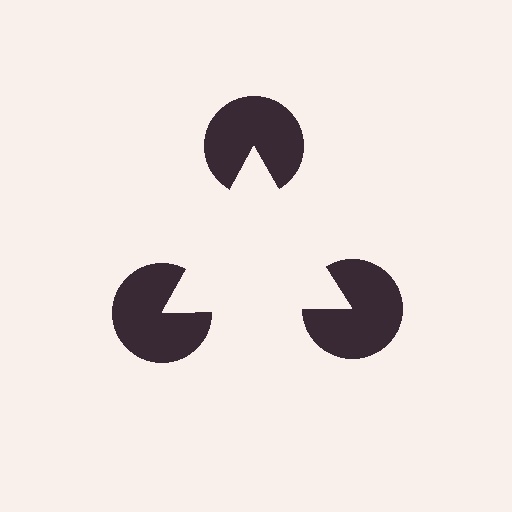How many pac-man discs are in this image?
There are 3 — one at each vertex of the illusory triangle.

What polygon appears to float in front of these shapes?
An illusory triangle — its edges are inferred from the aligned wedge cuts in the pac-man discs, not physically drawn.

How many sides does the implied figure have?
3 sides.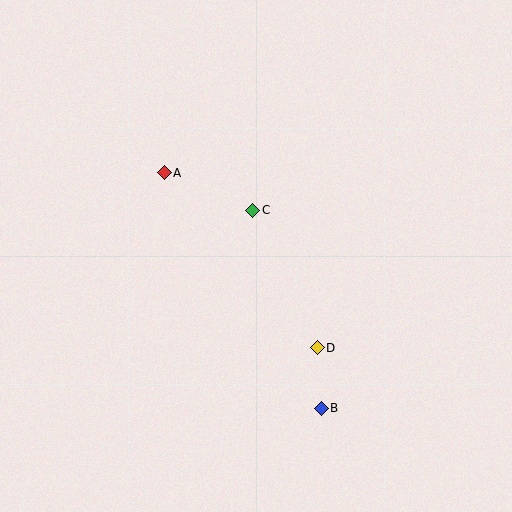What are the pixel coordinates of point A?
Point A is at (164, 173).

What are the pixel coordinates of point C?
Point C is at (253, 210).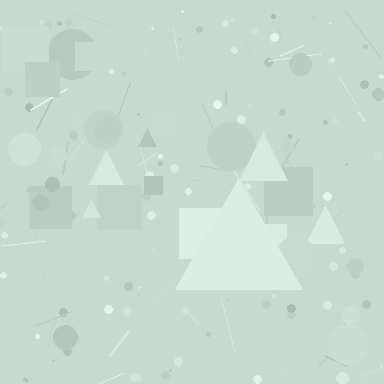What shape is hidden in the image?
A triangle is hidden in the image.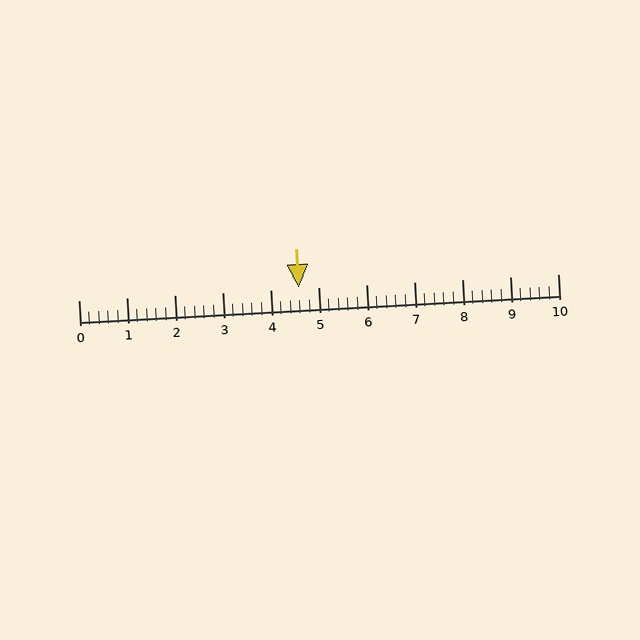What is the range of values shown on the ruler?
The ruler shows values from 0 to 10.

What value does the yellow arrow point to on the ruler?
The yellow arrow points to approximately 4.6.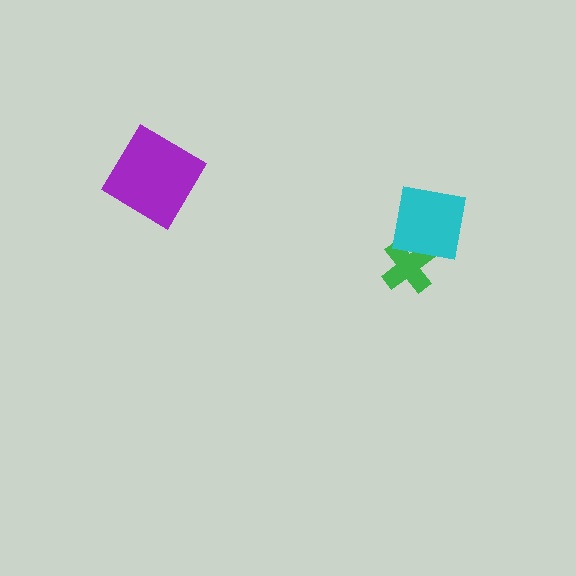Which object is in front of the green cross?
The cyan square is in front of the green cross.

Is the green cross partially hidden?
Yes, it is partially covered by another shape.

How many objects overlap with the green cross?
1 object overlaps with the green cross.